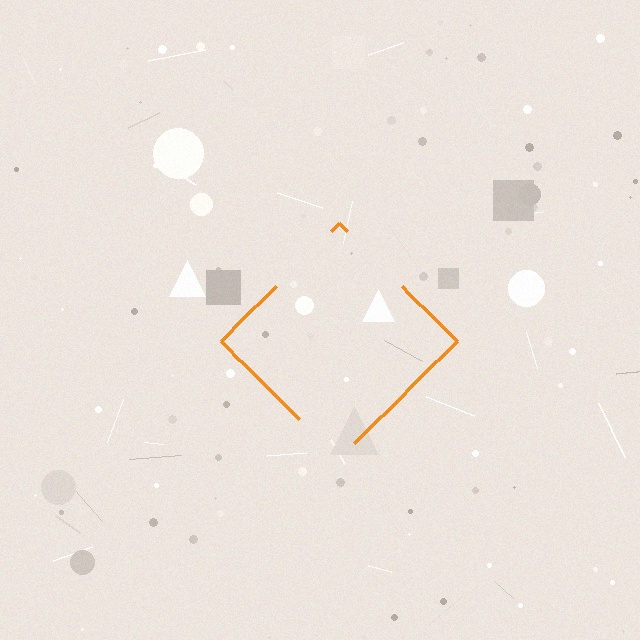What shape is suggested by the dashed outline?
The dashed outline suggests a diamond.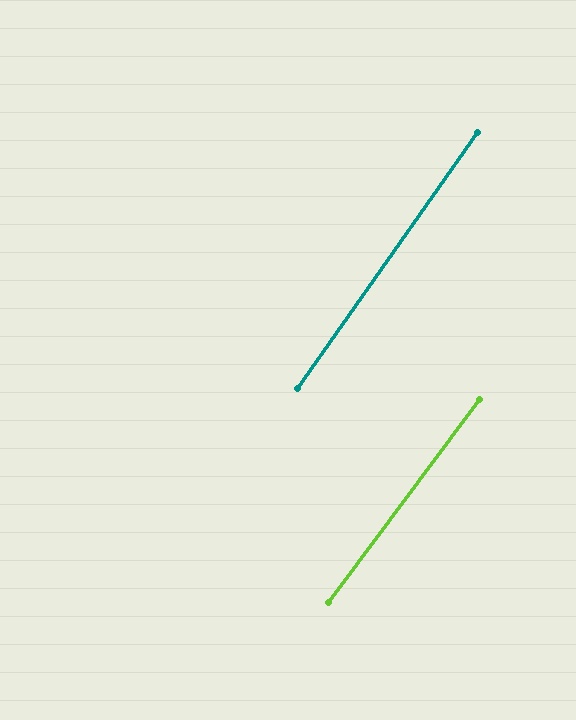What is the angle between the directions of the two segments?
Approximately 2 degrees.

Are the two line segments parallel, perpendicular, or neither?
Parallel — their directions differ by only 1.6°.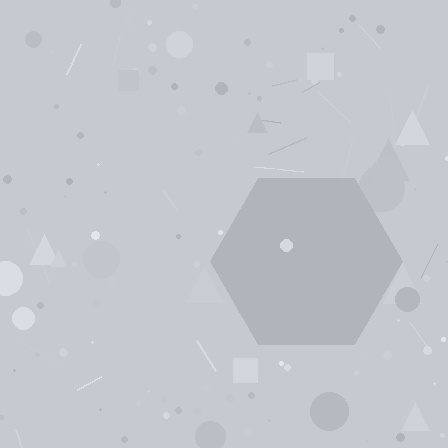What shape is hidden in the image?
A hexagon is hidden in the image.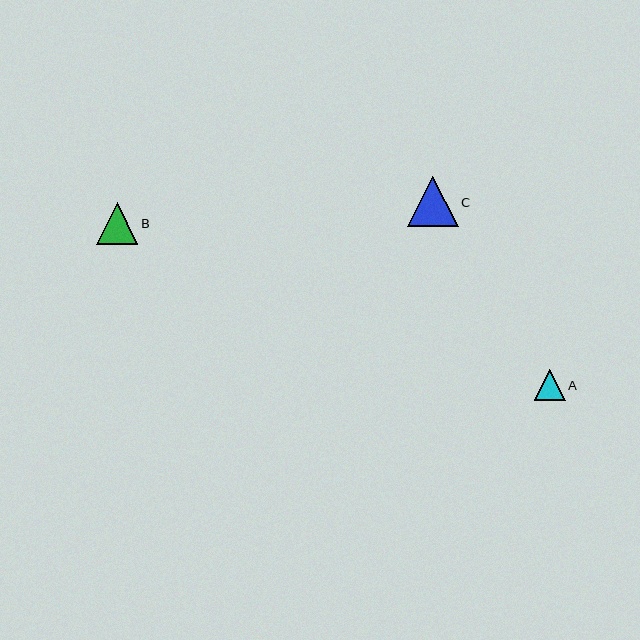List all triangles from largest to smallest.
From largest to smallest: C, B, A.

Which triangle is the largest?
Triangle C is the largest with a size of approximately 51 pixels.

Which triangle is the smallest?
Triangle A is the smallest with a size of approximately 31 pixels.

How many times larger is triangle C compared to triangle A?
Triangle C is approximately 1.6 times the size of triangle A.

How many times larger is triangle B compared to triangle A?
Triangle B is approximately 1.3 times the size of triangle A.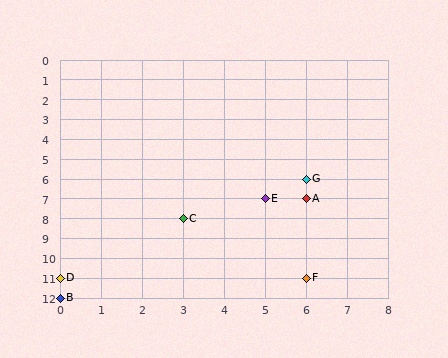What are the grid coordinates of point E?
Point E is at grid coordinates (5, 7).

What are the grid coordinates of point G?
Point G is at grid coordinates (6, 6).